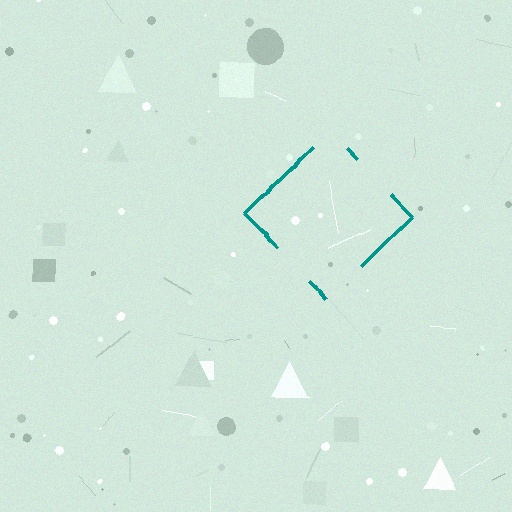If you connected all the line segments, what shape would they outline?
They would outline a diamond.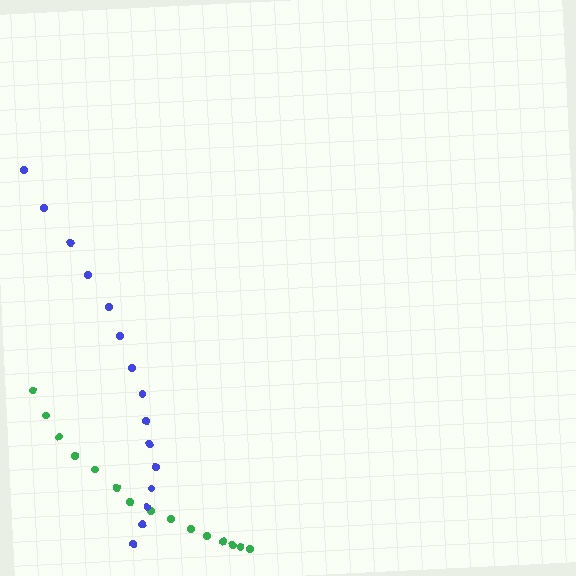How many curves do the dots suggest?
There are 2 distinct paths.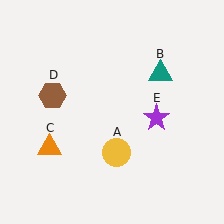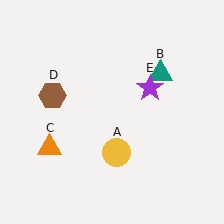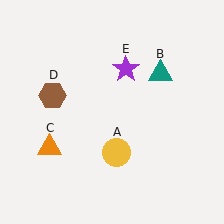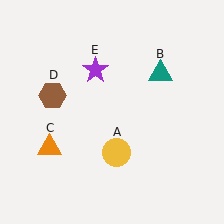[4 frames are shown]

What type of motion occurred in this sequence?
The purple star (object E) rotated counterclockwise around the center of the scene.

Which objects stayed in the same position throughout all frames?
Yellow circle (object A) and teal triangle (object B) and orange triangle (object C) and brown hexagon (object D) remained stationary.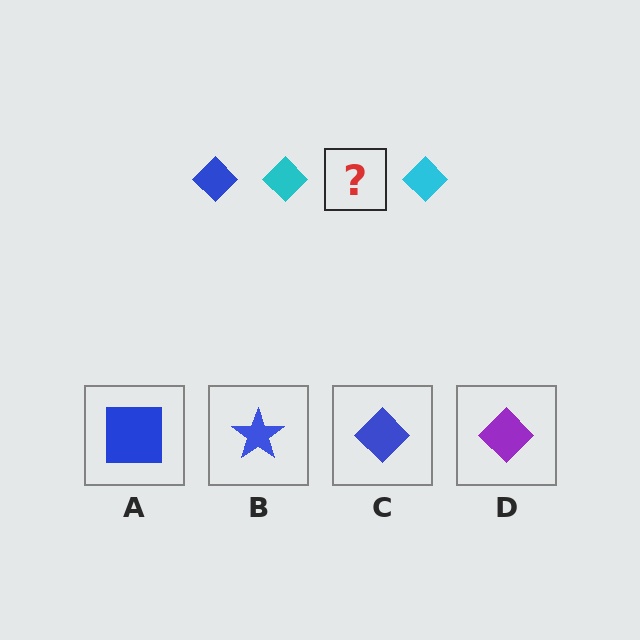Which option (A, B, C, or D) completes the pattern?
C.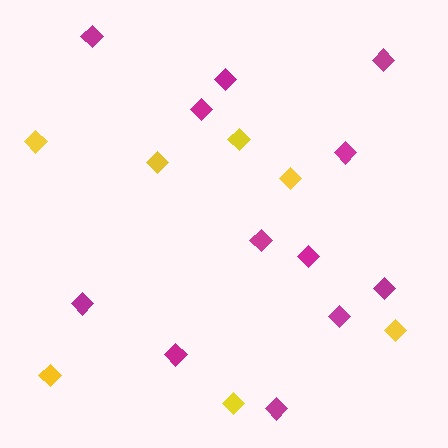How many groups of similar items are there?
There are 2 groups: one group of yellow diamonds (7) and one group of magenta diamonds (12).